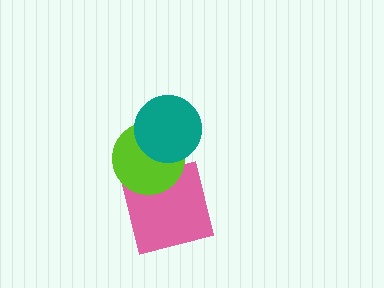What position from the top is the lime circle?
The lime circle is 2nd from the top.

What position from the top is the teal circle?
The teal circle is 1st from the top.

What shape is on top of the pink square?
The lime circle is on top of the pink square.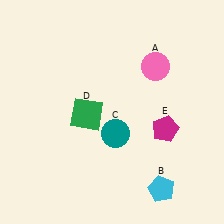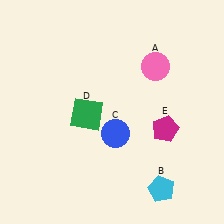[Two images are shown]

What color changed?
The circle (C) changed from teal in Image 1 to blue in Image 2.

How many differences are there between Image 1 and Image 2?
There is 1 difference between the two images.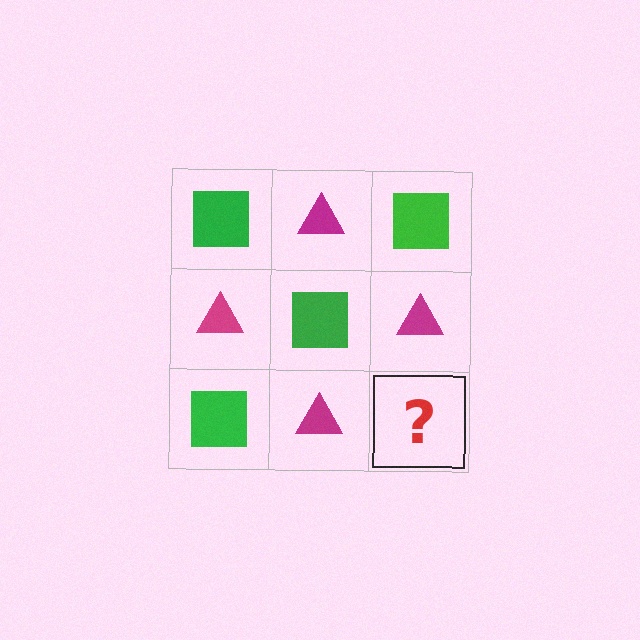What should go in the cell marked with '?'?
The missing cell should contain a green square.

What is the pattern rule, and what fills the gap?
The rule is that it alternates green square and magenta triangle in a checkerboard pattern. The gap should be filled with a green square.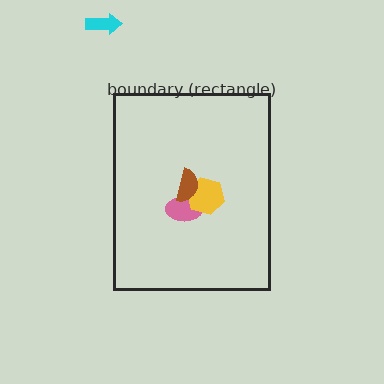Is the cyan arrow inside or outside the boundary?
Outside.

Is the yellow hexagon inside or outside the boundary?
Inside.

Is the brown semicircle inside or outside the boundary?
Inside.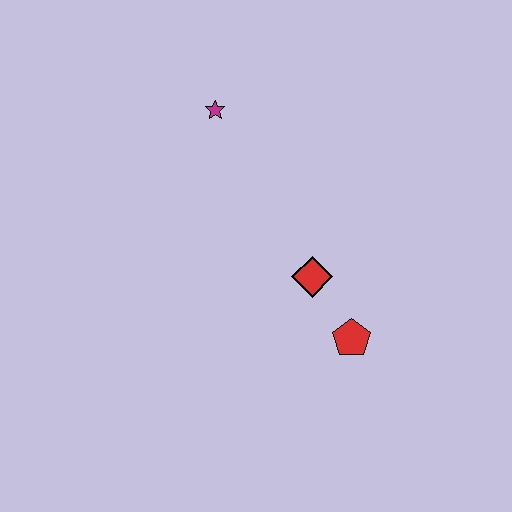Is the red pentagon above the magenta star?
No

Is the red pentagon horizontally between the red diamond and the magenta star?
No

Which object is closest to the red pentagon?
The red diamond is closest to the red pentagon.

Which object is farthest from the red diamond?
The magenta star is farthest from the red diamond.